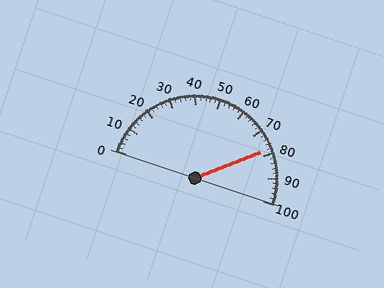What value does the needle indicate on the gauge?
The needle indicates approximately 78.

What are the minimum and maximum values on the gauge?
The gauge ranges from 0 to 100.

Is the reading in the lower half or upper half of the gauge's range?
The reading is in the upper half of the range (0 to 100).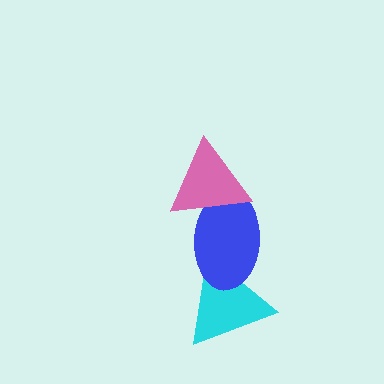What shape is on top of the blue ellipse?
The pink triangle is on top of the blue ellipse.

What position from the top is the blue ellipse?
The blue ellipse is 2nd from the top.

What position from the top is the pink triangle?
The pink triangle is 1st from the top.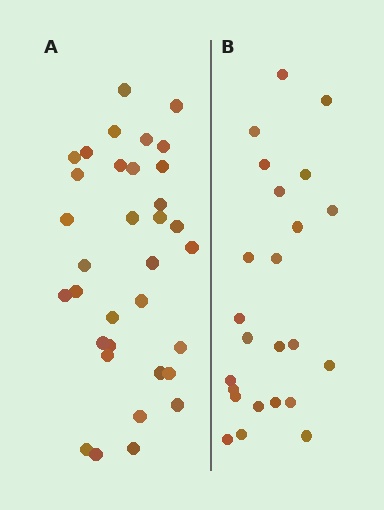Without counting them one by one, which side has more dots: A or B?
Region A (the left region) has more dots.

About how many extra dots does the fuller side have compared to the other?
Region A has roughly 10 or so more dots than region B.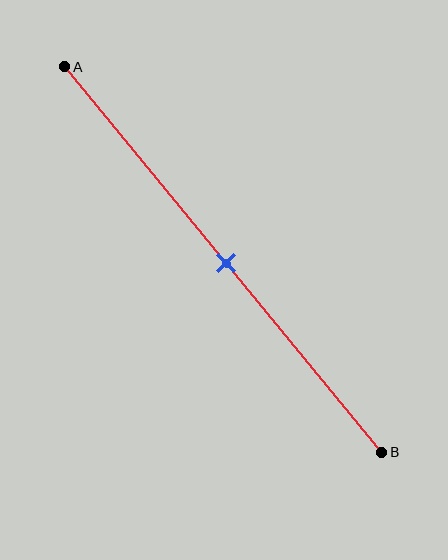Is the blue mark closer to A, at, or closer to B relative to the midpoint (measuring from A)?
The blue mark is approximately at the midpoint of segment AB.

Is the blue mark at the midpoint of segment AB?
Yes, the mark is approximately at the midpoint.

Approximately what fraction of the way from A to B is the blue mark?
The blue mark is approximately 50% of the way from A to B.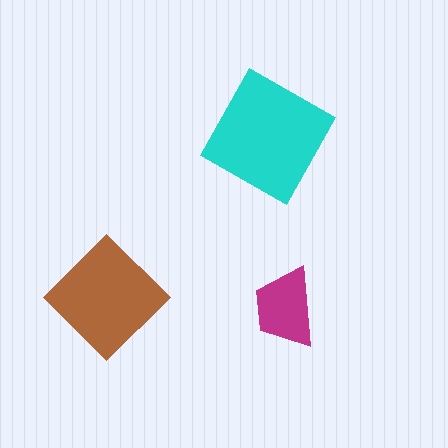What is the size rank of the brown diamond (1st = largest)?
2nd.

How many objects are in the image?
There are 3 objects in the image.